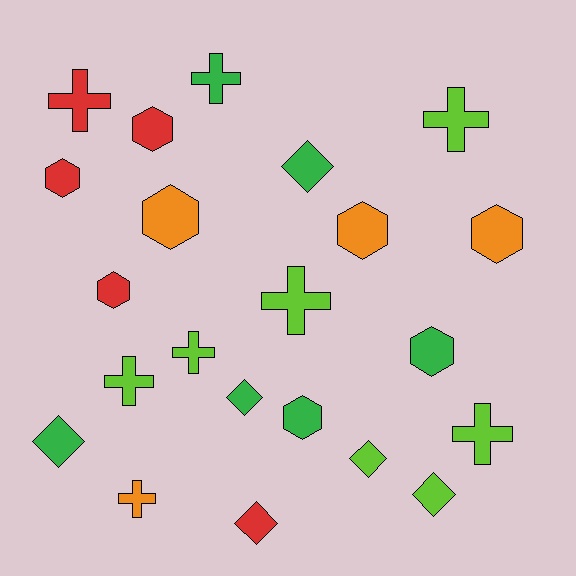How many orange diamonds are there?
There are no orange diamonds.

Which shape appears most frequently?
Cross, with 8 objects.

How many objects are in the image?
There are 22 objects.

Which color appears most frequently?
Lime, with 7 objects.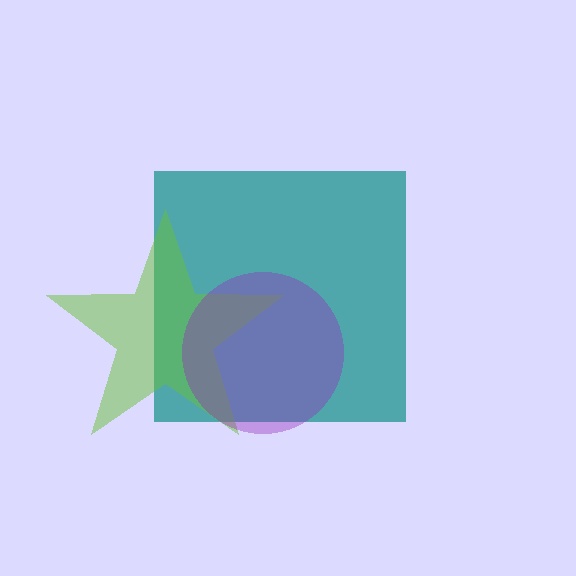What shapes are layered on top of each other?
The layered shapes are: a teal square, a lime star, a purple circle.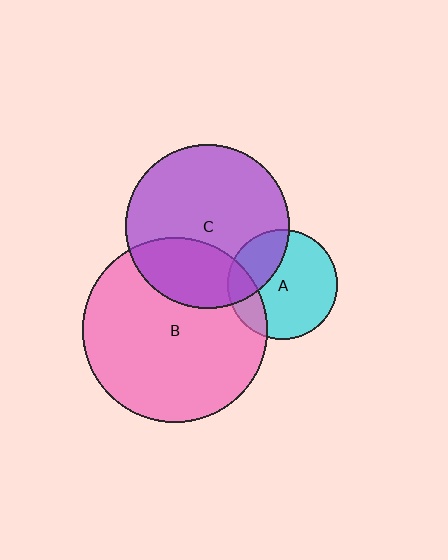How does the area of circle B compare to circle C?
Approximately 1.3 times.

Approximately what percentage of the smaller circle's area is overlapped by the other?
Approximately 20%.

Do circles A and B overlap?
Yes.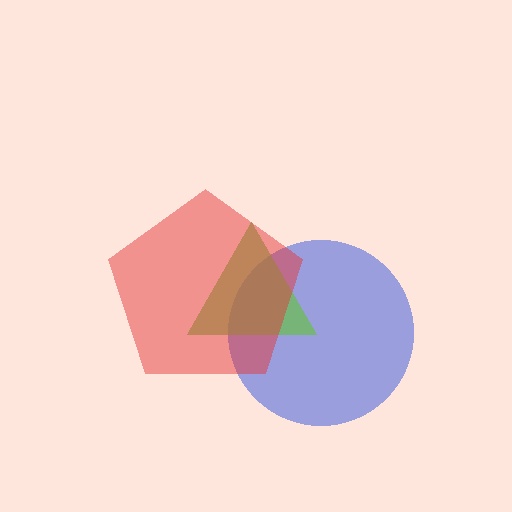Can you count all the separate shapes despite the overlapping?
Yes, there are 3 separate shapes.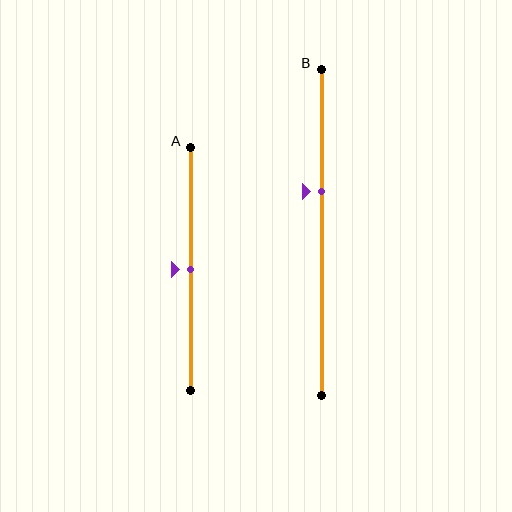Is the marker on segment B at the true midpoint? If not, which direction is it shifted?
No, the marker on segment B is shifted upward by about 13% of the segment length.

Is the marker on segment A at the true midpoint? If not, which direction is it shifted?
Yes, the marker on segment A is at the true midpoint.